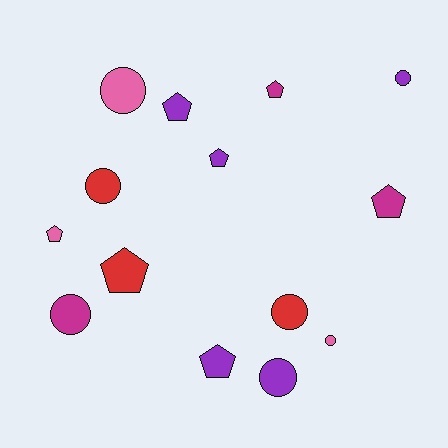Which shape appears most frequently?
Circle, with 7 objects.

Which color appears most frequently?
Purple, with 5 objects.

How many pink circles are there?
There are 2 pink circles.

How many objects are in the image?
There are 14 objects.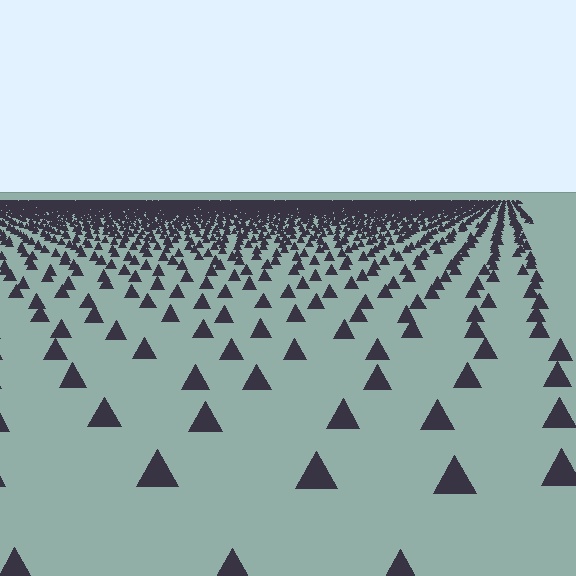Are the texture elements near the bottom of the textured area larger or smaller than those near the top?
Larger. Near the bottom, elements are closer to the viewer and appear at a bigger on-screen size.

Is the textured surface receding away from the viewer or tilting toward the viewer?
The surface is receding away from the viewer. Texture elements get smaller and denser toward the top.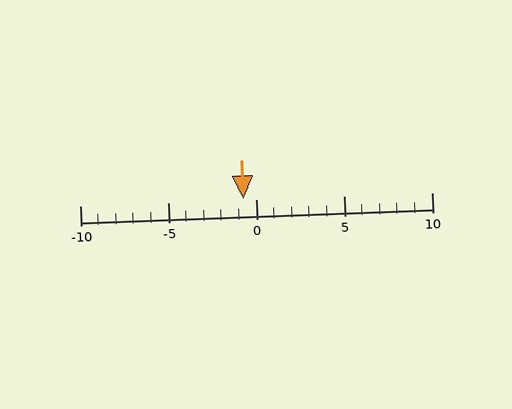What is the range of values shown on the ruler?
The ruler shows values from -10 to 10.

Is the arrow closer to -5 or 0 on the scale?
The arrow is closer to 0.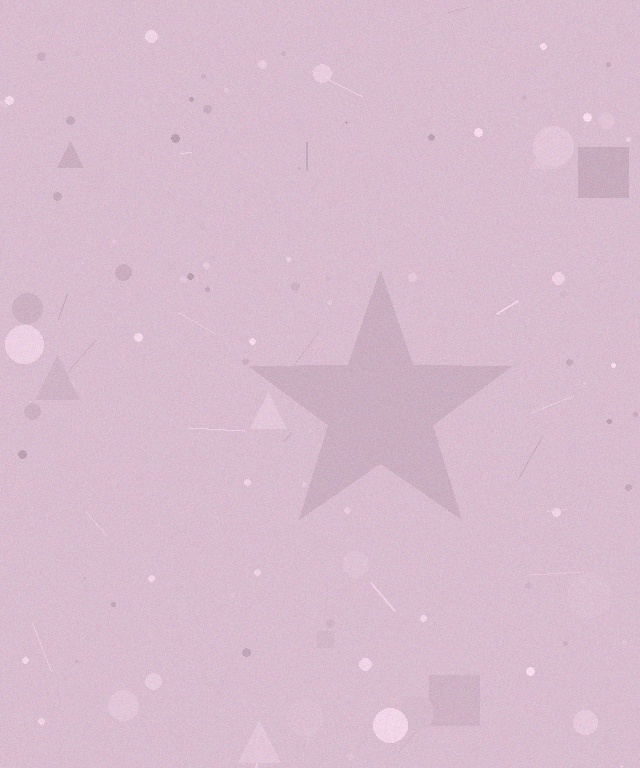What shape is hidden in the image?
A star is hidden in the image.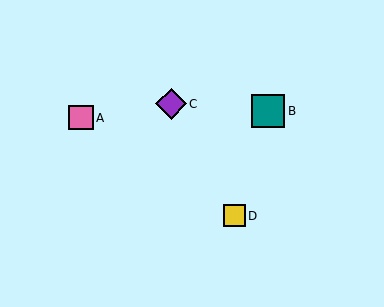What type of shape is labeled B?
Shape B is a teal square.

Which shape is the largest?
The teal square (labeled B) is the largest.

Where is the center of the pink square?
The center of the pink square is at (81, 118).